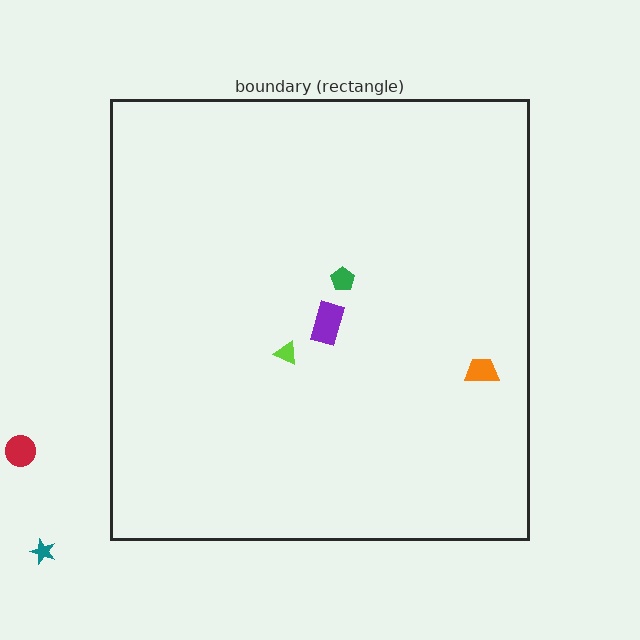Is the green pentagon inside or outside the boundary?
Inside.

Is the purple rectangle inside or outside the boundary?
Inside.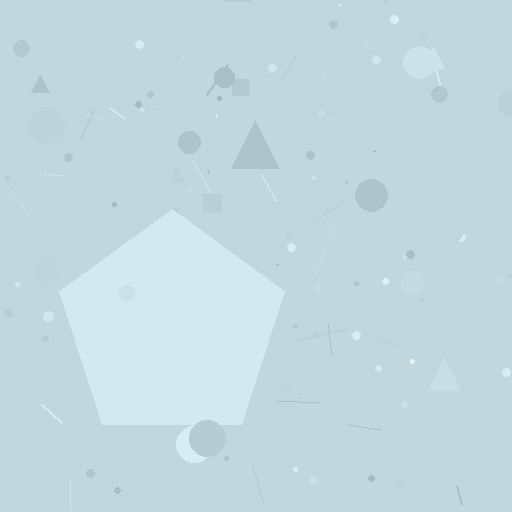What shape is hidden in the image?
A pentagon is hidden in the image.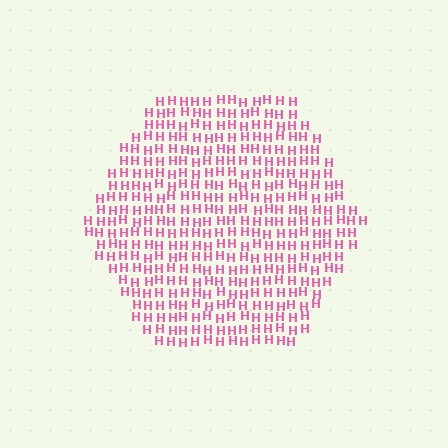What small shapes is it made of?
It is made of small letter H's.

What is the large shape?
The large shape is a hexagon.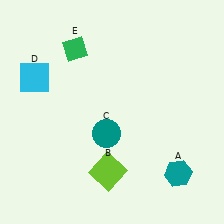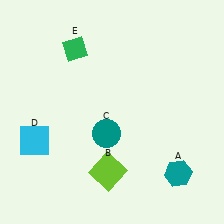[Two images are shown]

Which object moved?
The cyan square (D) moved down.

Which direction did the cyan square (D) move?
The cyan square (D) moved down.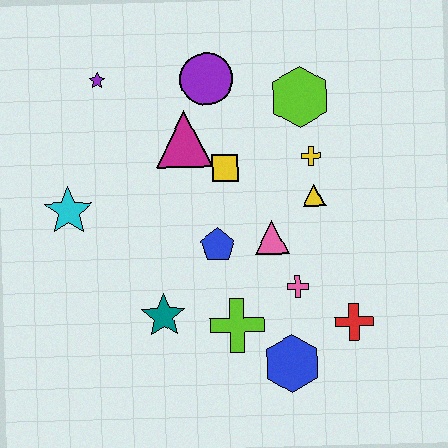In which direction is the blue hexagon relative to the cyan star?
The blue hexagon is to the right of the cyan star.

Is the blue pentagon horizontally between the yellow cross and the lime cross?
No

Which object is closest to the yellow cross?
The yellow triangle is closest to the yellow cross.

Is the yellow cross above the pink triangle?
Yes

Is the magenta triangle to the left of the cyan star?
No